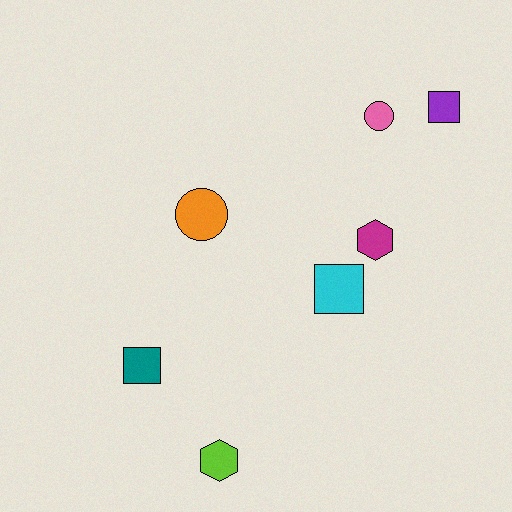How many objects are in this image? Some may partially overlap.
There are 7 objects.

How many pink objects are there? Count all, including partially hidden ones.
There is 1 pink object.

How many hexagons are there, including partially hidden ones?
There are 2 hexagons.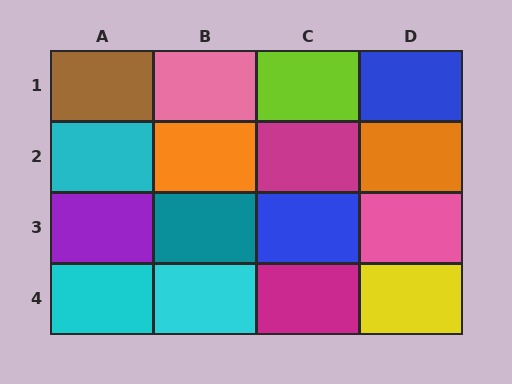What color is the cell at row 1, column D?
Blue.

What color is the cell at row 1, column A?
Brown.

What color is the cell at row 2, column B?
Orange.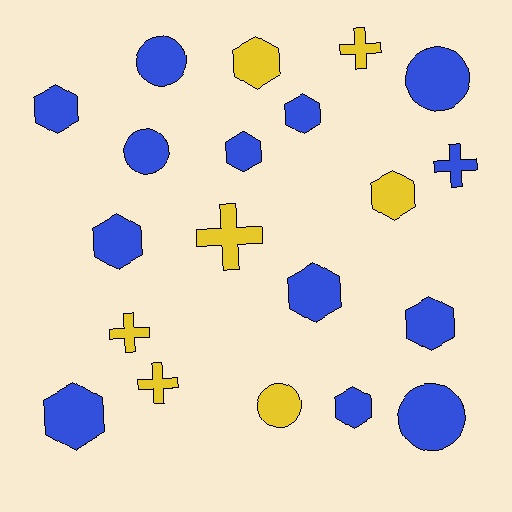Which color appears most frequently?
Blue, with 13 objects.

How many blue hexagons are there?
There are 8 blue hexagons.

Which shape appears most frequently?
Hexagon, with 10 objects.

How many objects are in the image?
There are 20 objects.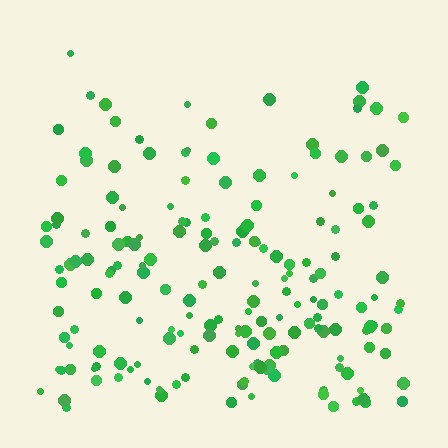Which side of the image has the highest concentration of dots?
The bottom.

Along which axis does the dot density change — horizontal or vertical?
Vertical.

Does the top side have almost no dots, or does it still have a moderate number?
Still a moderate number, just noticeably fewer than the bottom.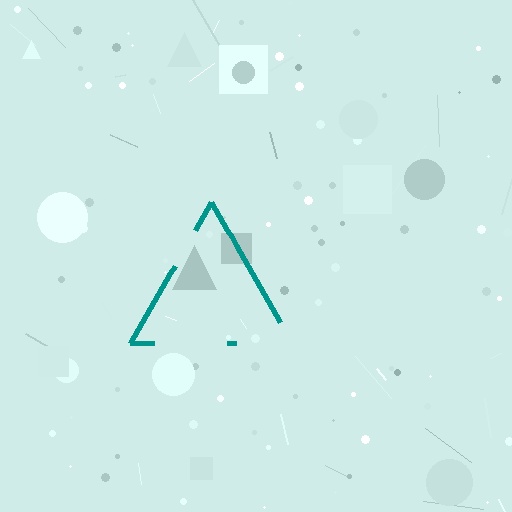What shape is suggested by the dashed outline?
The dashed outline suggests a triangle.